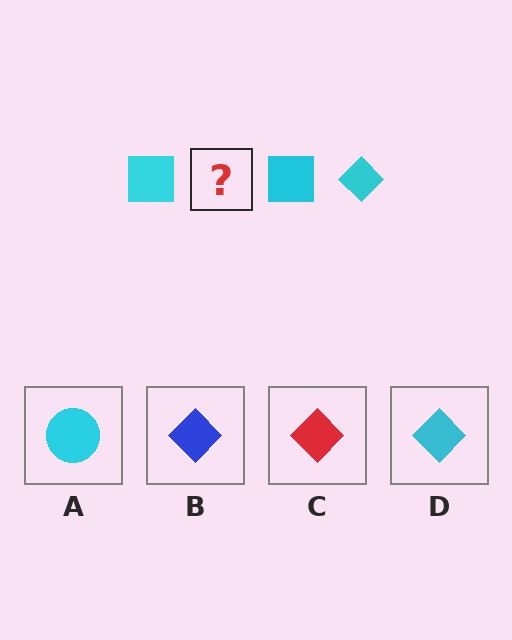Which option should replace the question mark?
Option D.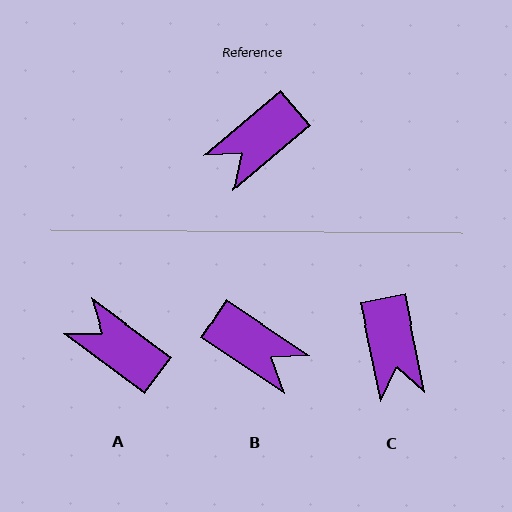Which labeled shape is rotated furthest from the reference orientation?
B, about 106 degrees away.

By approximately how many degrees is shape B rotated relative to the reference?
Approximately 106 degrees counter-clockwise.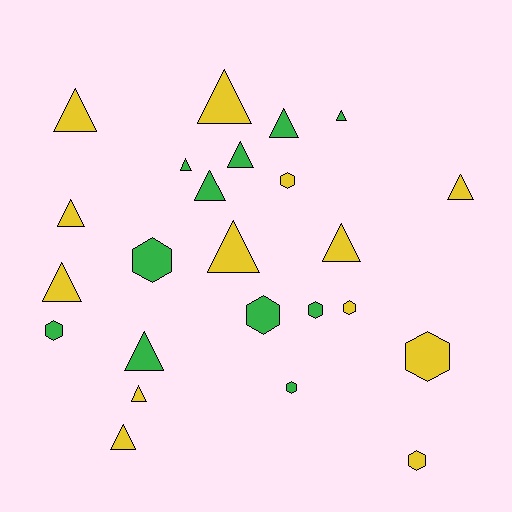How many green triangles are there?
There are 6 green triangles.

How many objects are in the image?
There are 24 objects.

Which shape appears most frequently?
Triangle, with 15 objects.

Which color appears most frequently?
Yellow, with 13 objects.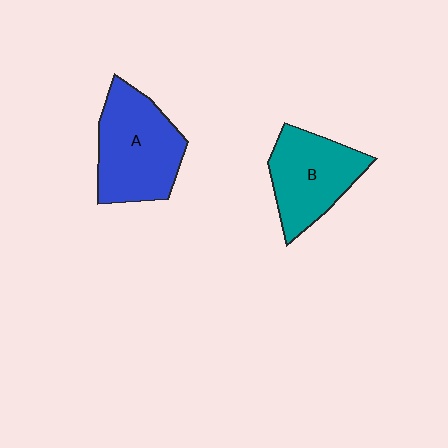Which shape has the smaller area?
Shape B (teal).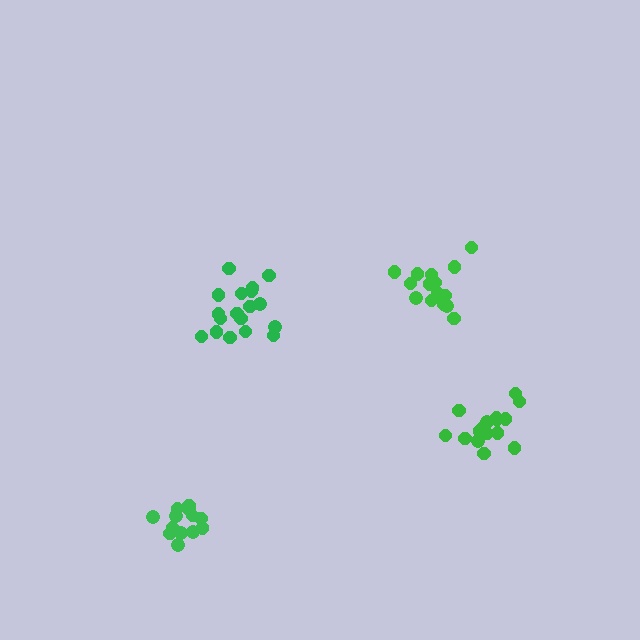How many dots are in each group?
Group 1: 17 dots, Group 2: 15 dots, Group 3: 15 dots, Group 4: 18 dots (65 total).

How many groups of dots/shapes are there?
There are 4 groups.